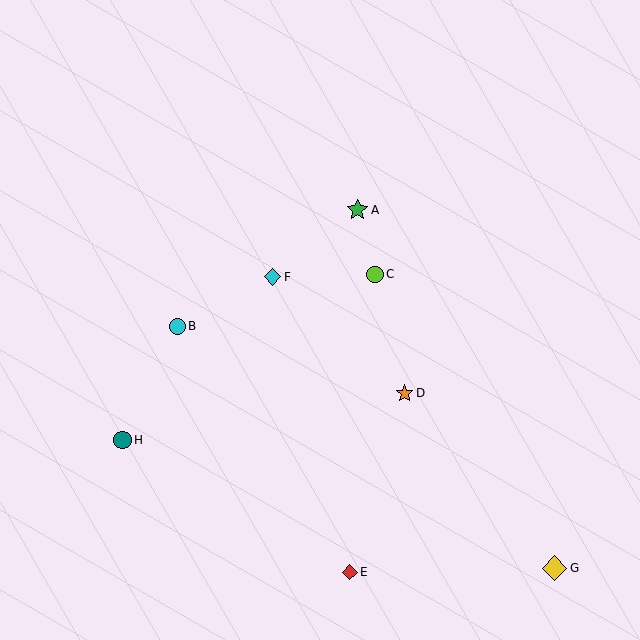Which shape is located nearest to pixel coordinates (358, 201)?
The green star (labeled A) at (357, 210) is nearest to that location.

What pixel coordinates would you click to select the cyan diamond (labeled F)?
Click at (273, 277) to select the cyan diamond F.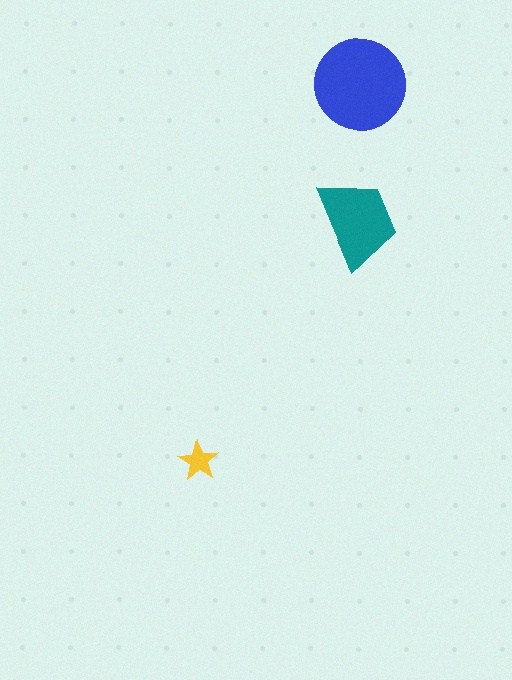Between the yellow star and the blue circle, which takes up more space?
The blue circle.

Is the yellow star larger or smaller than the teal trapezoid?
Smaller.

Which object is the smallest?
The yellow star.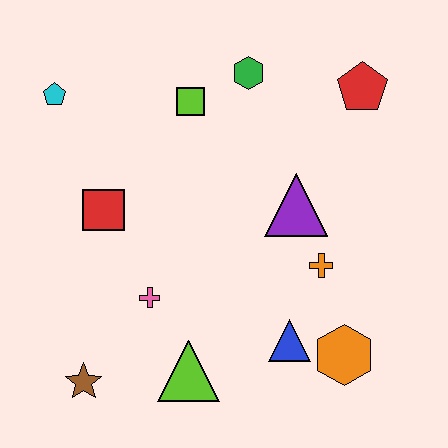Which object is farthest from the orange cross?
The cyan pentagon is farthest from the orange cross.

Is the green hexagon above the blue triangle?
Yes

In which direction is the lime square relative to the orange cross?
The lime square is above the orange cross.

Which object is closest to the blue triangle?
The orange hexagon is closest to the blue triangle.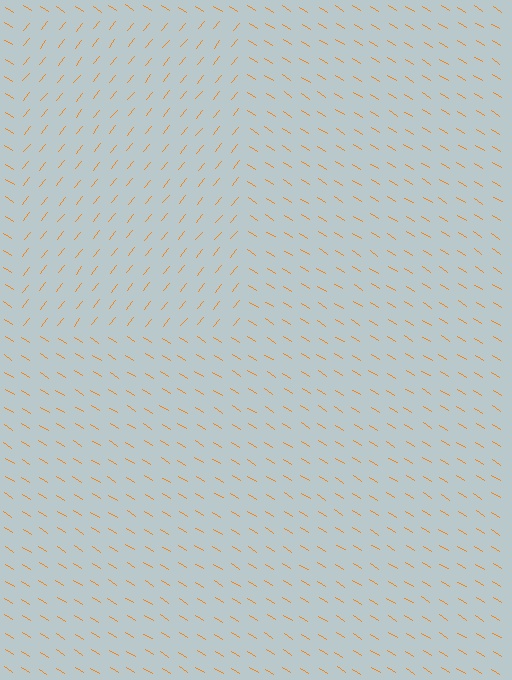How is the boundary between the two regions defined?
The boundary is defined purely by a change in line orientation (approximately 83 degrees difference). All lines are the same color and thickness.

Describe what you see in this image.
The image is filled with small orange line segments. A rectangle region in the image has lines oriented differently from the surrounding lines, creating a visible texture boundary.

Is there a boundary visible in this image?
Yes, there is a texture boundary formed by a change in line orientation.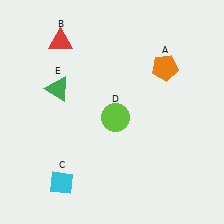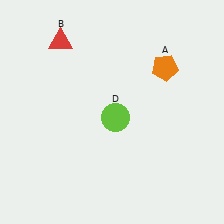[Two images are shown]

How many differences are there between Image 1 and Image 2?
There are 2 differences between the two images.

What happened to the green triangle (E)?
The green triangle (E) was removed in Image 2. It was in the top-left area of Image 1.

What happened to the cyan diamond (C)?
The cyan diamond (C) was removed in Image 2. It was in the bottom-left area of Image 1.